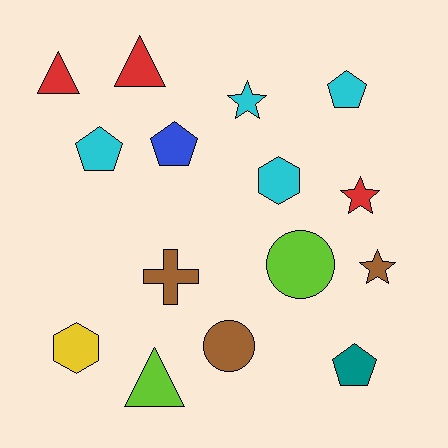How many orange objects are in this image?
There are no orange objects.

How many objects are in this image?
There are 15 objects.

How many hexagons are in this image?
There are 2 hexagons.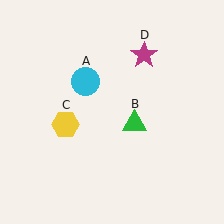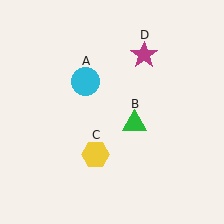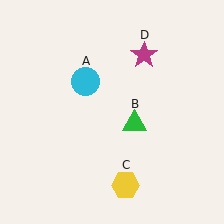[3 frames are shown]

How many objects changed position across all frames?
1 object changed position: yellow hexagon (object C).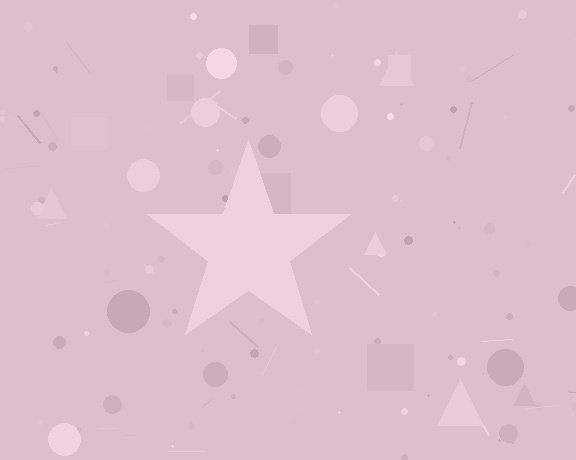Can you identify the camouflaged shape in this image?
The camouflaged shape is a star.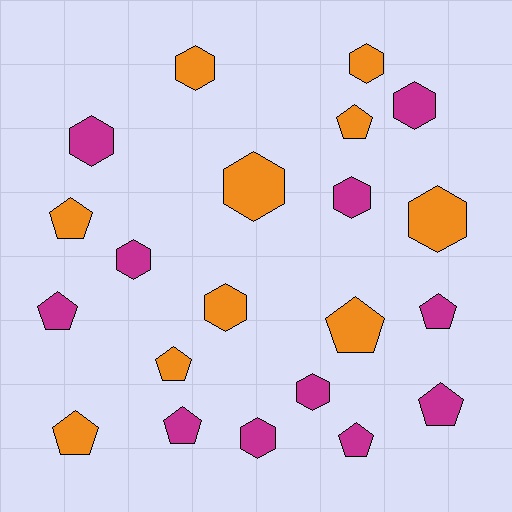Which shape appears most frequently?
Hexagon, with 11 objects.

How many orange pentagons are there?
There are 5 orange pentagons.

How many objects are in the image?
There are 21 objects.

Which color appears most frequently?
Magenta, with 11 objects.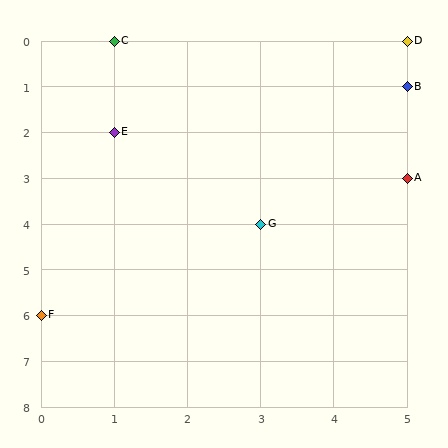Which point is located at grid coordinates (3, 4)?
Point G is at (3, 4).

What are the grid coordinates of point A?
Point A is at grid coordinates (5, 3).